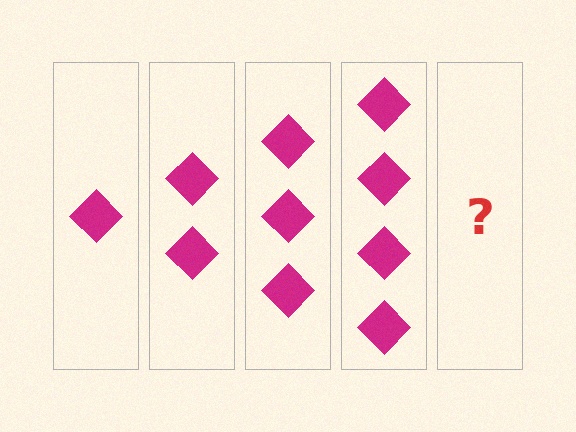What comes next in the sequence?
The next element should be 5 diamonds.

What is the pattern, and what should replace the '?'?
The pattern is that each step adds one more diamond. The '?' should be 5 diamonds.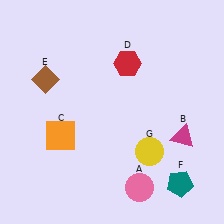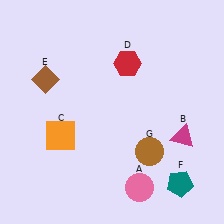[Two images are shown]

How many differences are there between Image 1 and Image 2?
There is 1 difference between the two images.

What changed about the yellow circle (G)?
In Image 1, G is yellow. In Image 2, it changed to brown.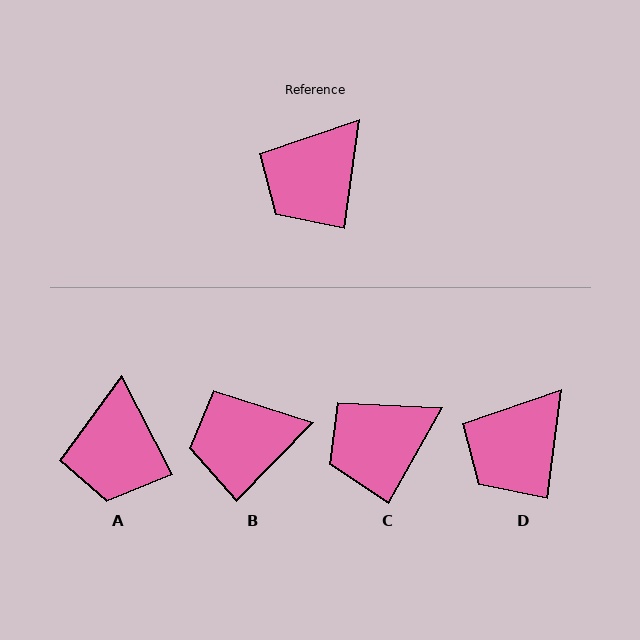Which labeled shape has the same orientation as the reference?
D.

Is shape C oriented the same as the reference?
No, it is off by about 22 degrees.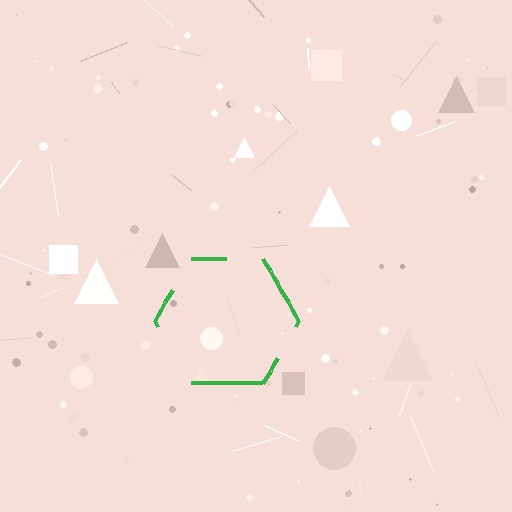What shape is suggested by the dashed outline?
The dashed outline suggests a hexagon.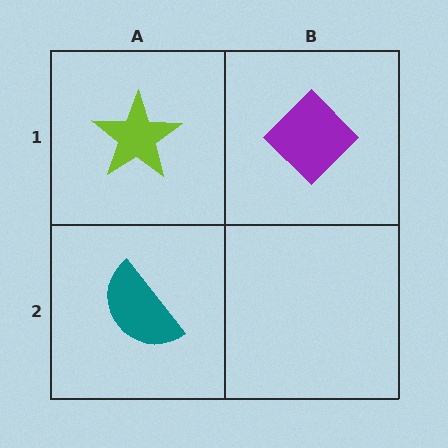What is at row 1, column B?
A purple diamond.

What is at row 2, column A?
A teal semicircle.